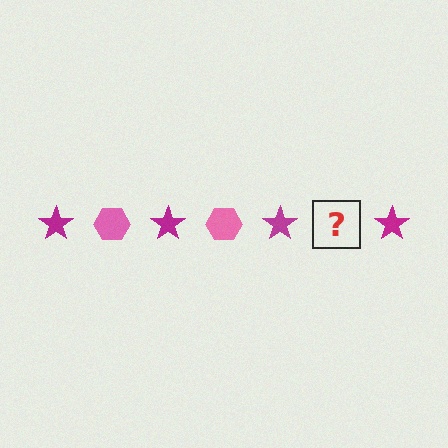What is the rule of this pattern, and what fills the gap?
The rule is that the pattern alternates between magenta star and pink hexagon. The gap should be filled with a pink hexagon.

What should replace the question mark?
The question mark should be replaced with a pink hexagon.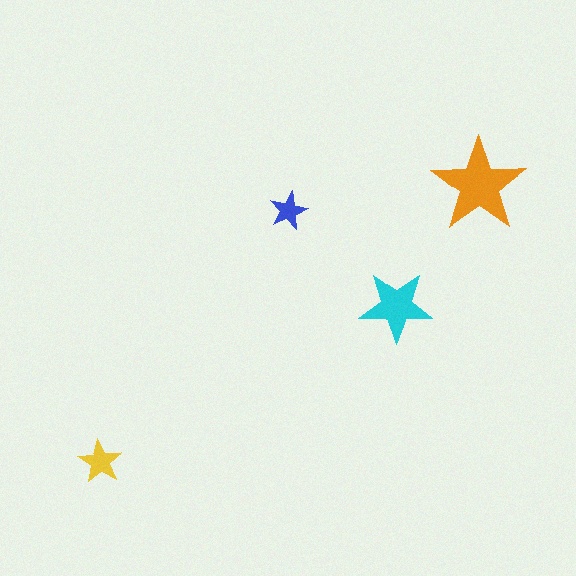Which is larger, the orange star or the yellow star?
The orange one.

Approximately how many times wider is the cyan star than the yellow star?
About 1.5 times wider.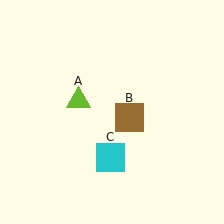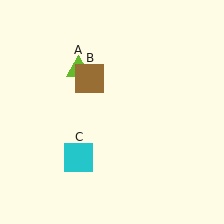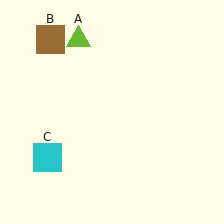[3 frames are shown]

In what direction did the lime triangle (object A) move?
The lime triangle (object A) moved up.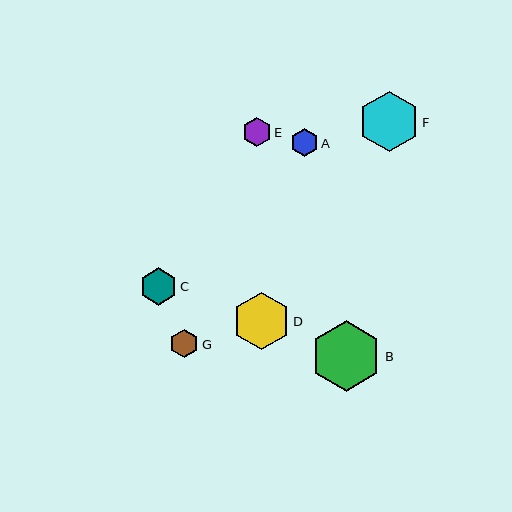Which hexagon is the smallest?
Hexagon A is the smallest with a size of approximately 27 pixels.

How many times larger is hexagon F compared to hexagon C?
Hexagon F is approximately 1.6 times the size of hexagon C.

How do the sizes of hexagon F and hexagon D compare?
Hexagon F and hexagon D are approximately the same size.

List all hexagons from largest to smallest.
From largest to smallest: B, F, D, C, E, G, A.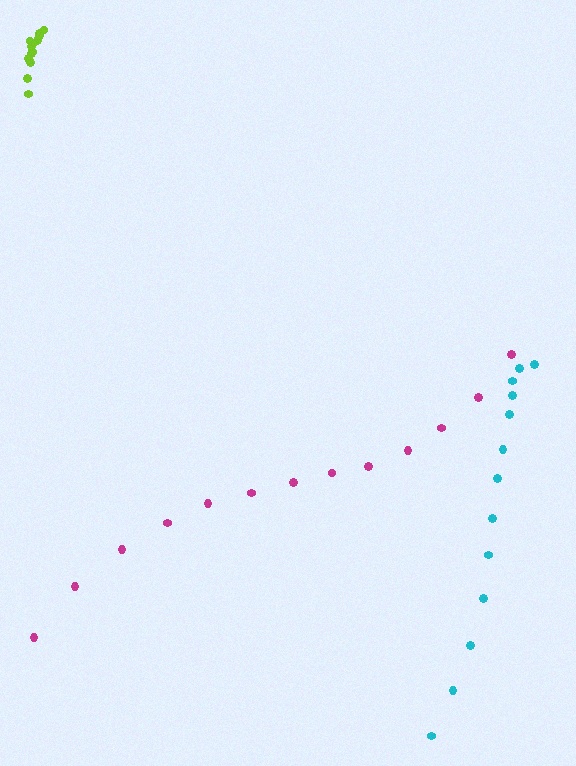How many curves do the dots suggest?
There are 3 distinct paths.